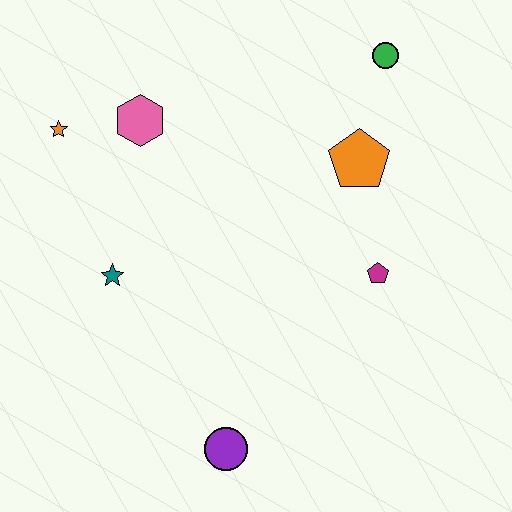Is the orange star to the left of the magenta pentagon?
Yes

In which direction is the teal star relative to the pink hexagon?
The teal star is below the pink hexagon.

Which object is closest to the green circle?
The orange pentagon is closest to the green circle.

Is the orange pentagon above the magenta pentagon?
Yes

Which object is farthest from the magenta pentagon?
The orange star is farthest from the magenta pentagon.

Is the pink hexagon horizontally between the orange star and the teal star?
No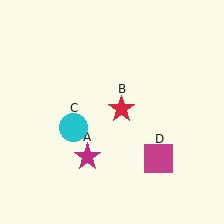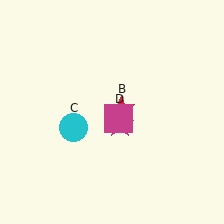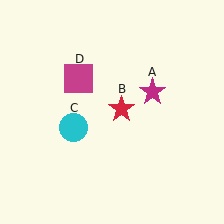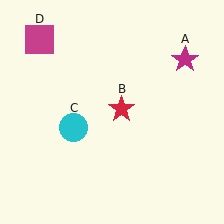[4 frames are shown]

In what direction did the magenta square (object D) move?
The magenta square (object D) moved up and to the left.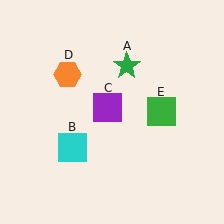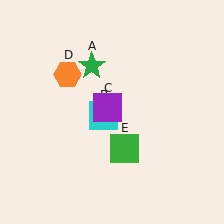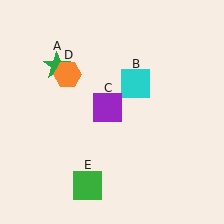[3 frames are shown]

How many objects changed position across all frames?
3 objects changed position: green star (object A), cyan square (object B), green square (object E).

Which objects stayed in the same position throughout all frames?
Purple square (object C) and orange hexagon (object D) remained stationary.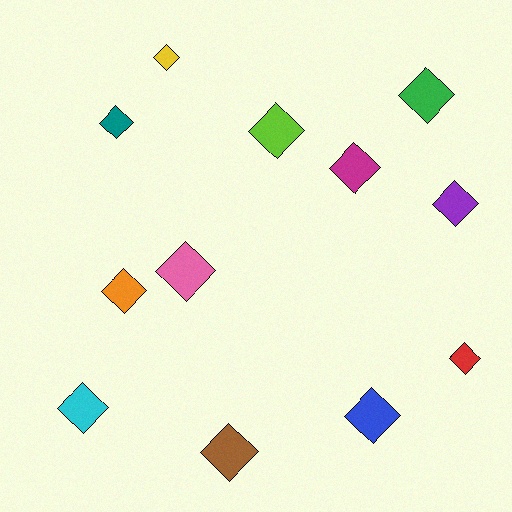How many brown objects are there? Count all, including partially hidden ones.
There is 1 brown object.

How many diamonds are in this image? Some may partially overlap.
There are 12 diamonds.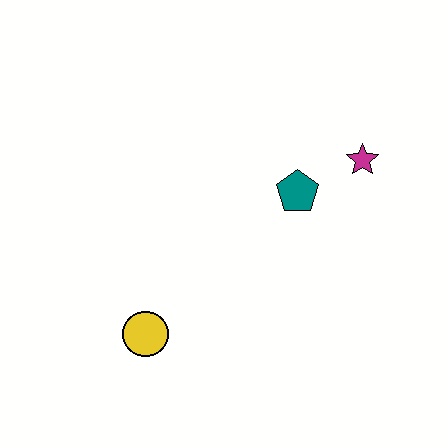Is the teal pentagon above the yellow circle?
Yes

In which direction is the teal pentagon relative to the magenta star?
The teal pentagon is to the left of the magenta star.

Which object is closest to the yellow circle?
The teal pentagon is closest to the yellow circle.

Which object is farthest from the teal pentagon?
The yellow circle is farthest from the teal pentagon.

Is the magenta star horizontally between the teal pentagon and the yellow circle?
No